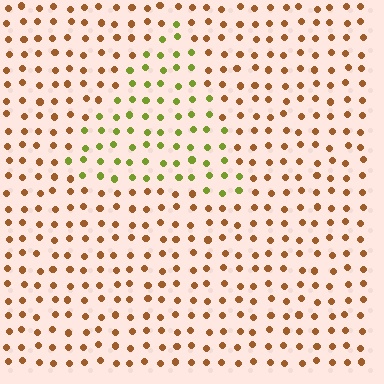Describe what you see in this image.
The image is filled with small brown elements in a uniform arrangement. A triangle-shaped region is visible where the elements are tinted to a slightly different hue, forming a subtle color boundary.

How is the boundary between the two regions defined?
The boundary is defined purely by a slight shift in hue (about 54 degrees). Spacing, size, and orientation are identical on both sides.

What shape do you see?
I see a triangle.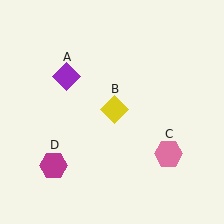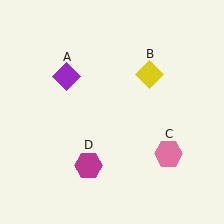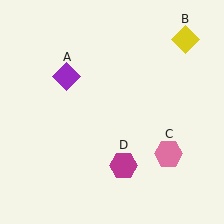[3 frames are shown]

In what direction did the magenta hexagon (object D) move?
The magenta hexagon (object D) moved right.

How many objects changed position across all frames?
2 objects changed position: yellow diamond (object B), magenta hexagon (object D).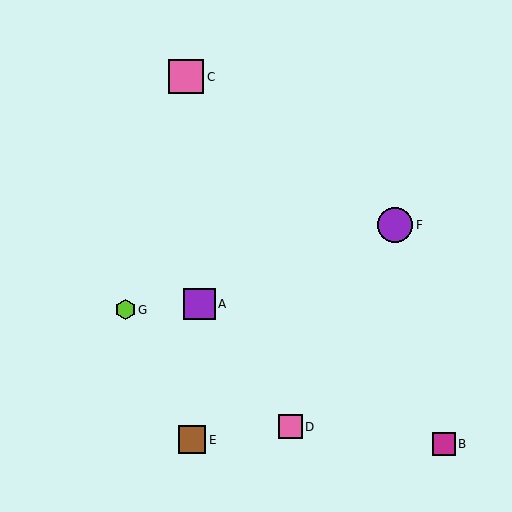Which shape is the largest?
The purple circle (labeled F) is the largest.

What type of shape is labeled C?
Shape C is a pink square.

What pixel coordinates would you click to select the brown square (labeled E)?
Click at (192, 440) to select the brown square E.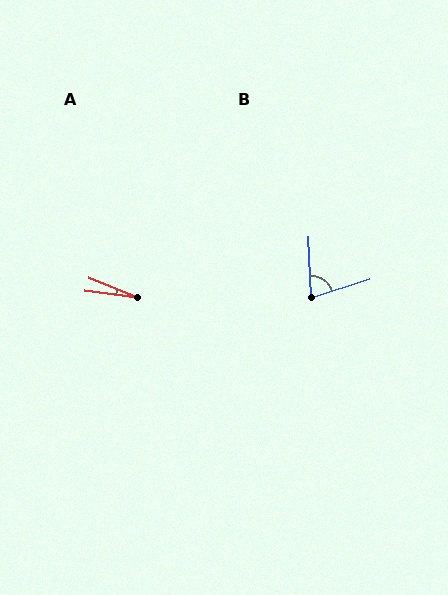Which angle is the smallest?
A, at approximately 15 degrees.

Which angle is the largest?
B, at approximately 75 degrees.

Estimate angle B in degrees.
Approximately 75 degrees.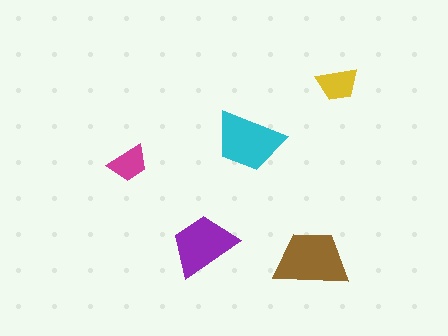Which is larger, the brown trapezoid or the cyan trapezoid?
The brown one.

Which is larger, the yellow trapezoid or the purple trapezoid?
The purple one.